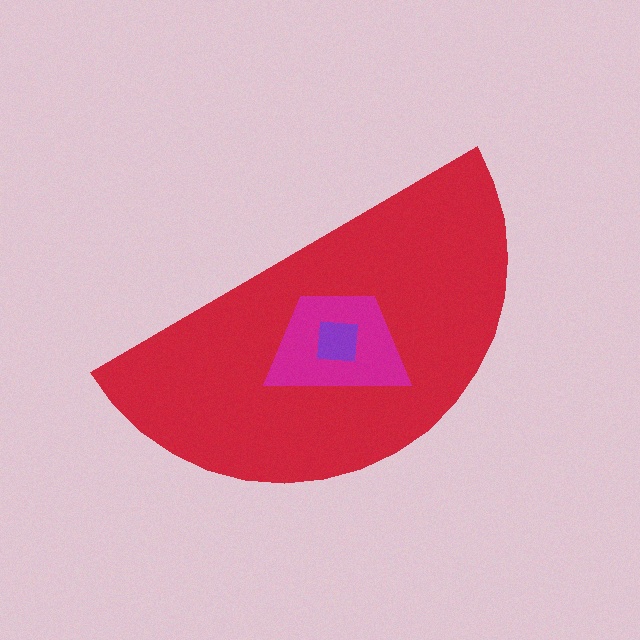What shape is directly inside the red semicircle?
The magenta trapezoid.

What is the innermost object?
The purple square.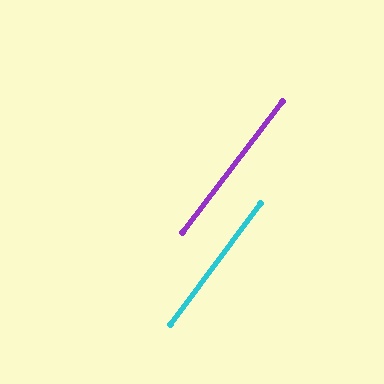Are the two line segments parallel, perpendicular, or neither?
Parallel — their directions differ by only 0.3°.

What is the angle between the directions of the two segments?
Approximately 0 degrees.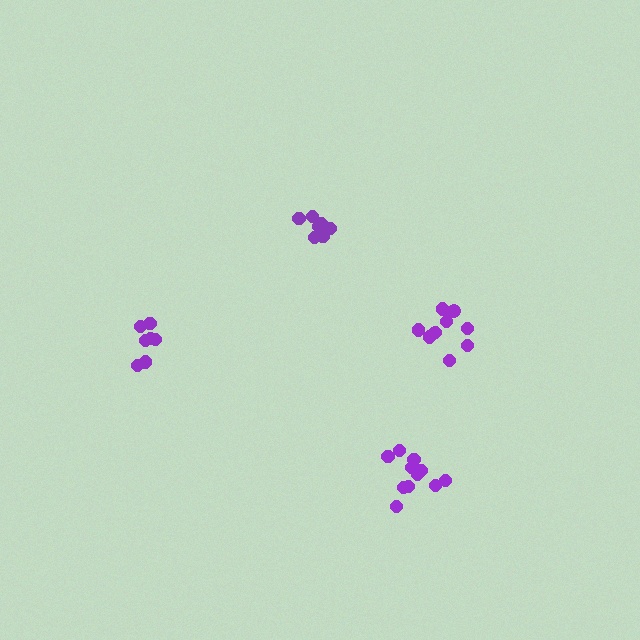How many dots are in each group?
Group 1: 7 dots, Group 2: 11 dots, Group 3: 7 dots, Group 4: 11 dots (36 total).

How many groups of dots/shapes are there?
There are 4 groups.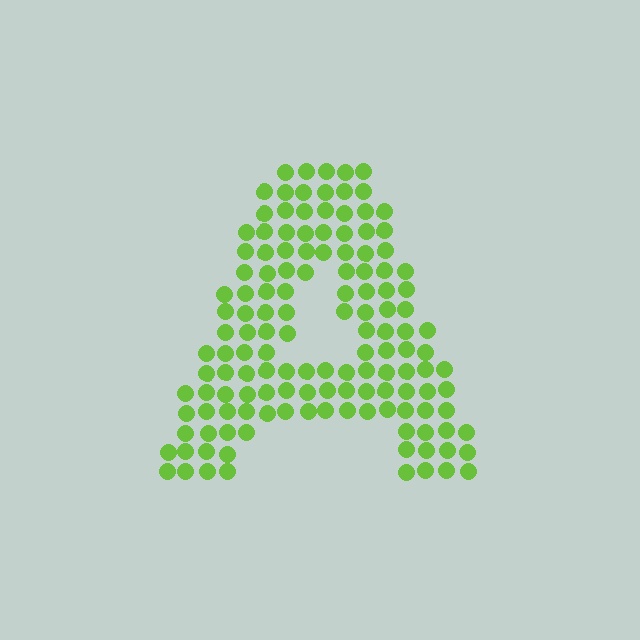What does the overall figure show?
The overall figure shows the letter A.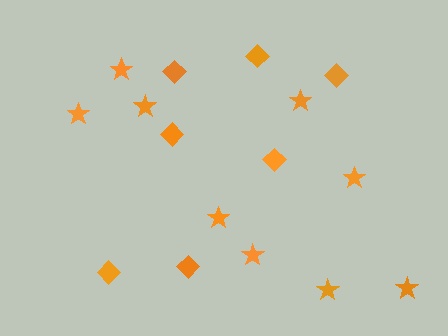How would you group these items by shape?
There are 2 groups: one group of stars (9) and one group of diamonds (7).